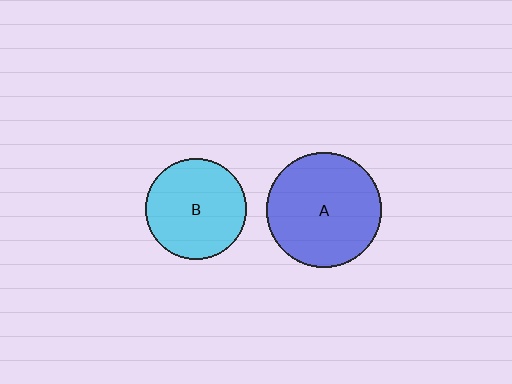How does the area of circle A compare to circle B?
Approximately 1.3 times.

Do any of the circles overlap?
No, none of the circles overlap.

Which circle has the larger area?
Circle A (blue).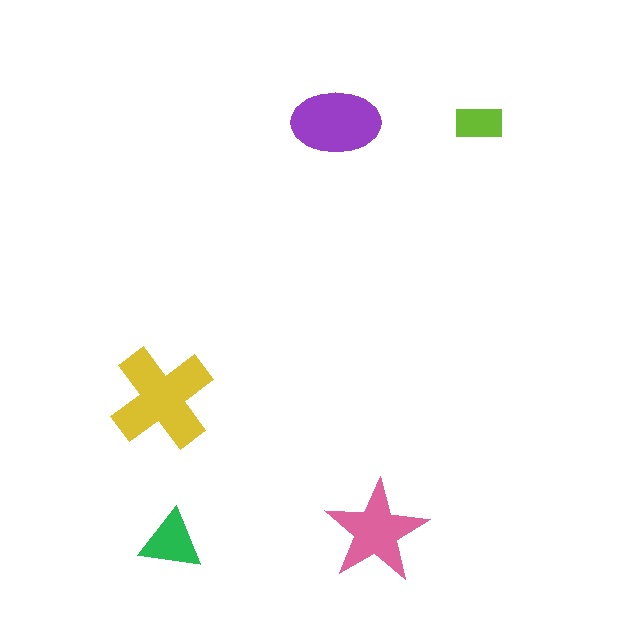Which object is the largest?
The yellow cross.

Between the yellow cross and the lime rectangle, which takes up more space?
The yellow cross.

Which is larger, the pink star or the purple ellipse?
The purple ellipse.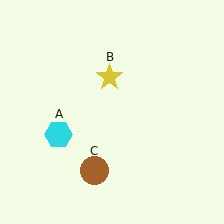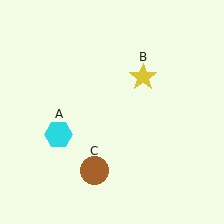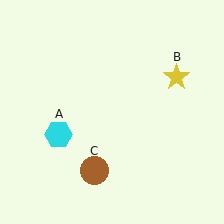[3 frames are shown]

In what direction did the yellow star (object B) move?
The yellow star (object B) moved right.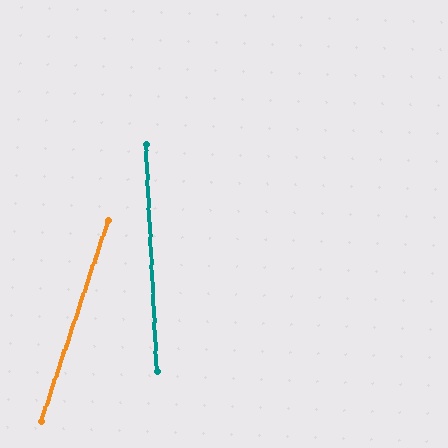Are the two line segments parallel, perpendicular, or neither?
Neither parallel nor perpendicular — they differ by about 21°.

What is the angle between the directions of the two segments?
Approximately 21 degrees.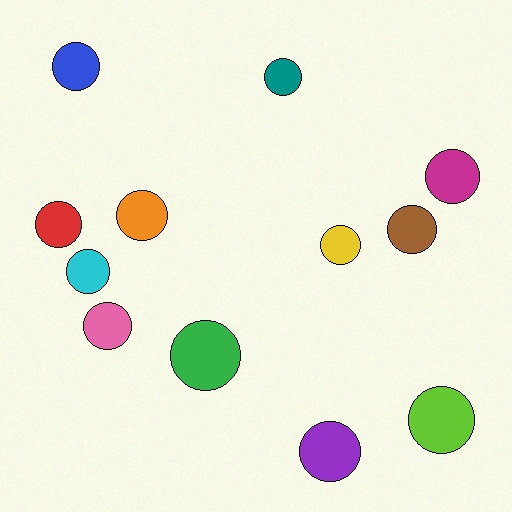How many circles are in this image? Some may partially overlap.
There are 12 circles.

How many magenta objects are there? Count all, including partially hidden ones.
There is 1 magenta object.